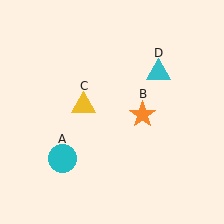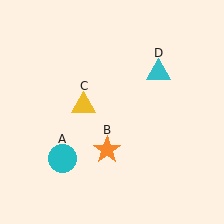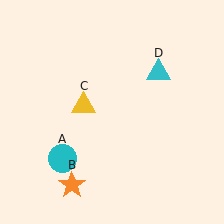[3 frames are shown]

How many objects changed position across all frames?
1 object changed position: orange star (object B).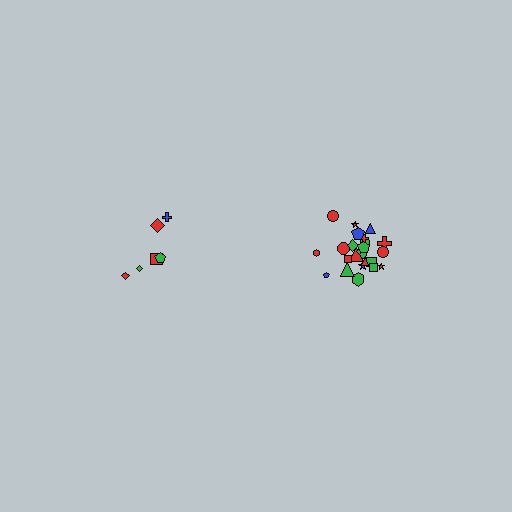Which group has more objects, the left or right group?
The right group.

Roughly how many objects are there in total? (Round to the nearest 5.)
Roughly 30 objects in total.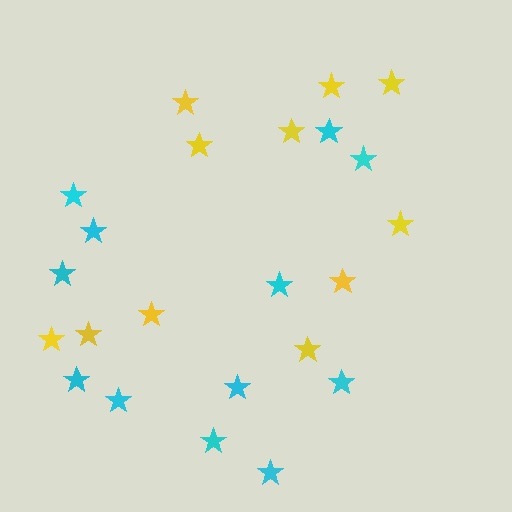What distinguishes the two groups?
There are 2 groups: one group of cyan stars (12) and one group of yellow stars (11).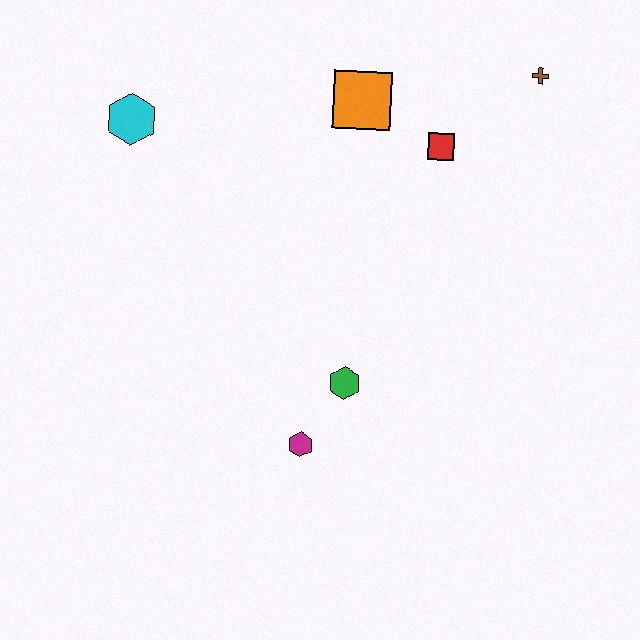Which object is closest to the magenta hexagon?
The green hexagon is closest to the magenta hexagon.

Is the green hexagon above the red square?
No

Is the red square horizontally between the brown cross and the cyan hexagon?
Yes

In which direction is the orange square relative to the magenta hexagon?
The orange square is above the magenta hexagon.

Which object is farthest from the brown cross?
The magenta hexagon is farthest from the brown cross.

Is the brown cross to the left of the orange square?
No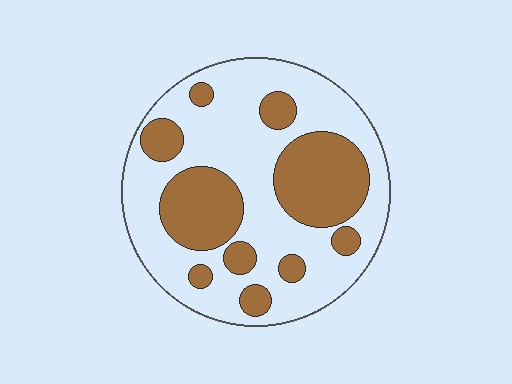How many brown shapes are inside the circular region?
10.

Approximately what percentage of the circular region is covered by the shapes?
Approximately 35%.